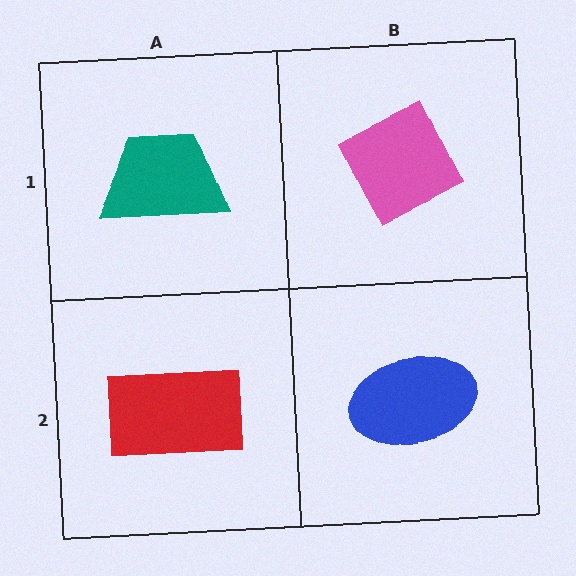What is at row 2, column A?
A red rectangle.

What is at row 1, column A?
A teal trapezoid.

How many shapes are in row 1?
2 shapes.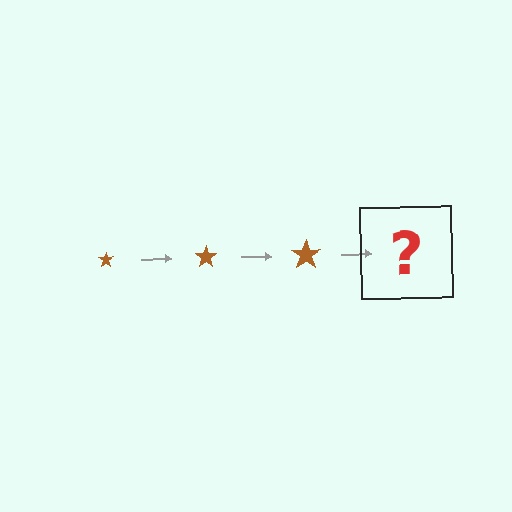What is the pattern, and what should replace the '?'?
The pattern is that the star gets progressively larger each step. The '?' should be a brown star, larger than the previous one.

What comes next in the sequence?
The next element should be a brown star, larger than the previous one.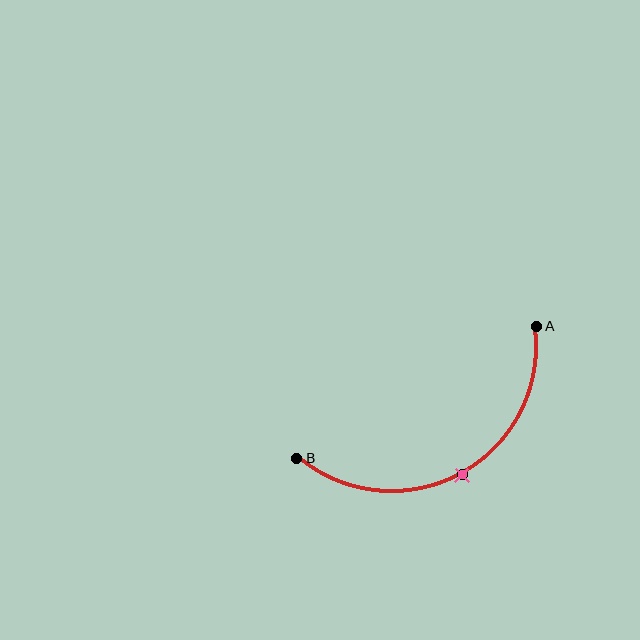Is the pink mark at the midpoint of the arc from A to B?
Yes. The pink mark lies on the arc at equal arc-length from both A and B — it is the arc midpoint.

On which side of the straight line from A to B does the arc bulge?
The arc bulges below the straight line connecting A and B.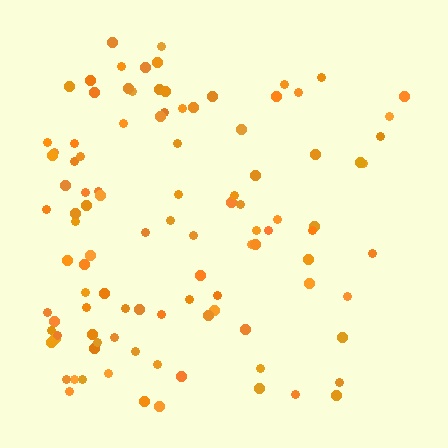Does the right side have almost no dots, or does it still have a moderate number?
Still a moderate number, just noticeably fewer than the left.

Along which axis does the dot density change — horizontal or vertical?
Horizontal.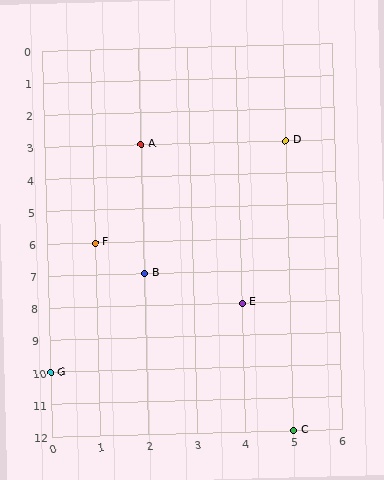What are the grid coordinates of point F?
Point F is at grid coordinates (1, 6).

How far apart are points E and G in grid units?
Points E and G are 4 columns and 2 rows apart (about 4.5 grid units diagonally).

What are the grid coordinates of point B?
Point B is at grid coordinates (2, 7).